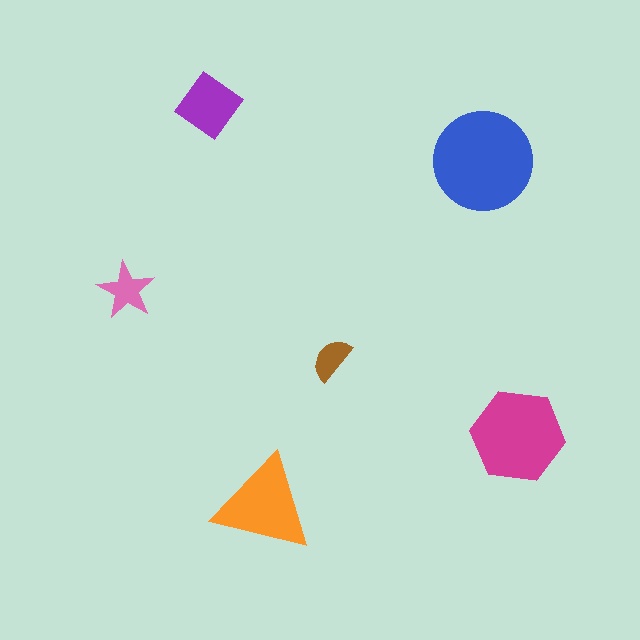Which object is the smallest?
The brown semicircle.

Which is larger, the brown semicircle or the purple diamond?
The purple diamond.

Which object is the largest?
The blue circle.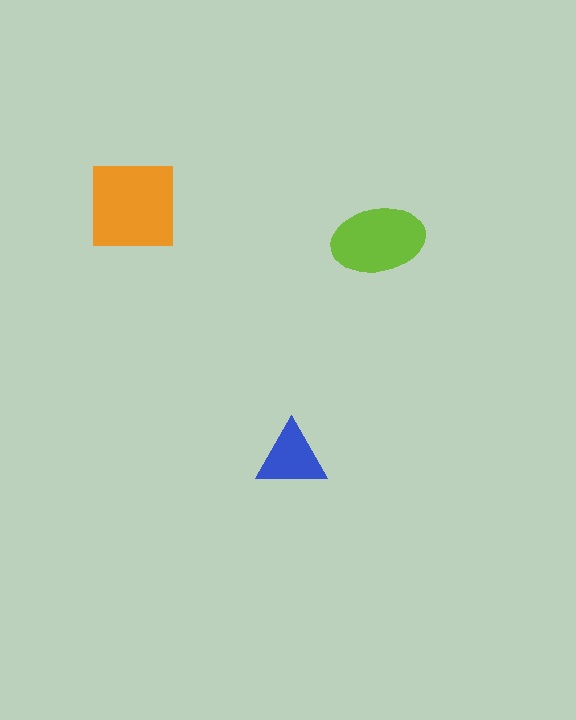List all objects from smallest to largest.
The blue triangle, the lime ellipse, the orange square.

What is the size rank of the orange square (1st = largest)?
1st.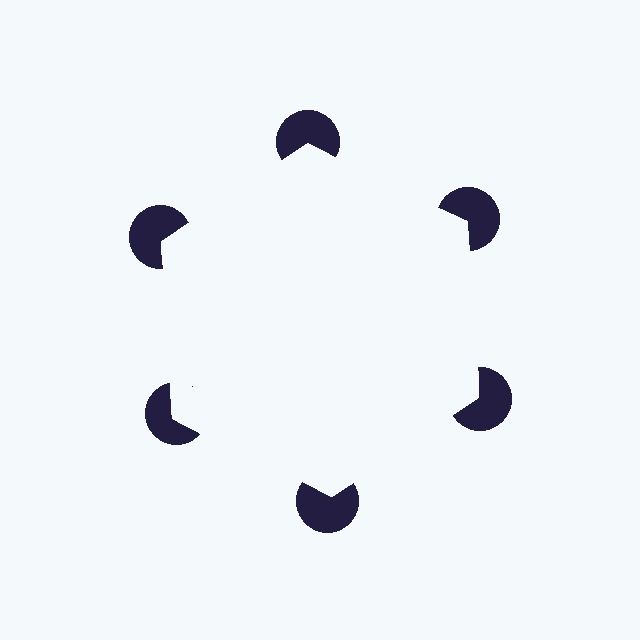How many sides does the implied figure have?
6 sides.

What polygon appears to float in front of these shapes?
An illusory hexagon — its edges are inferred from the aligned wedge cuts in the pac-man discs, not physically drawn.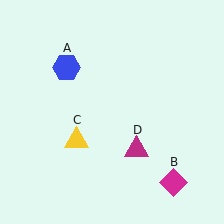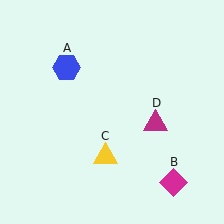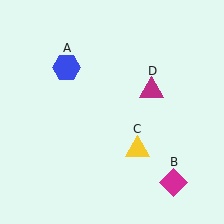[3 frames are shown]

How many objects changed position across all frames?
2 objects changed position: yellow triangle (object C), magenta triangle (object D).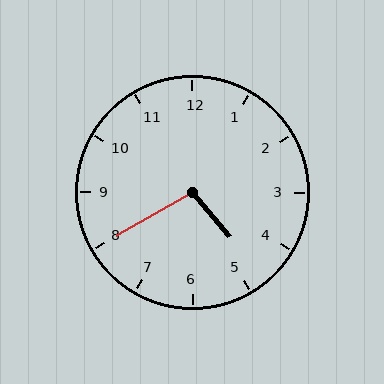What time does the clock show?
4:40.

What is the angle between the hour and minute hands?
Approximately 100 degrees.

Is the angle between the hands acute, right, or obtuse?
It is obtuse.